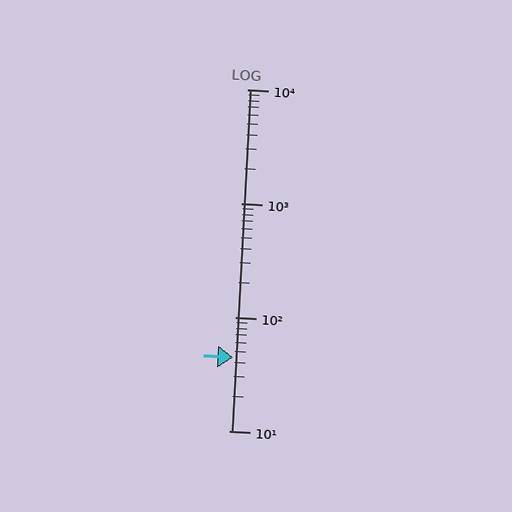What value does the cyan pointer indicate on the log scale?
The pointer indicates approximately 44.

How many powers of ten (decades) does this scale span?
The scale spans 3 decades, from 10 to 10000.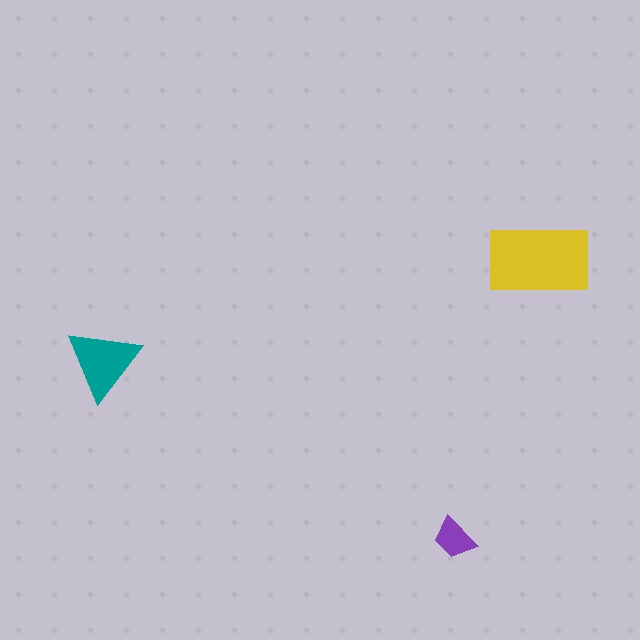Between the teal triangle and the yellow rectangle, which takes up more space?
The yellow rectangle.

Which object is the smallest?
The purple trapezoid.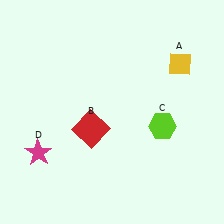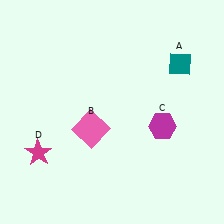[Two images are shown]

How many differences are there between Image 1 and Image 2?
There are 3 differences between the two images.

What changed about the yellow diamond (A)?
In Image 1, A is yellow. In Image 2, it changed to teal.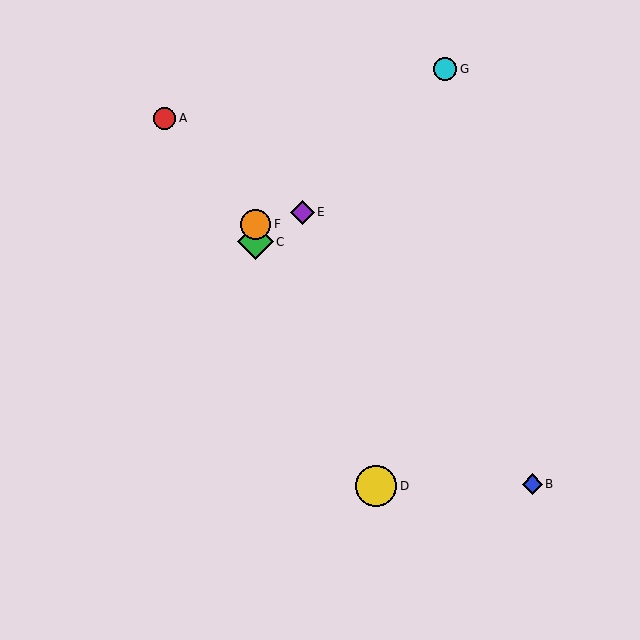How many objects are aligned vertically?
2 objects (C, F) are aligned vertically.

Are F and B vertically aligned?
No, F is at x≈256 and B is at x≈532.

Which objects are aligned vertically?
Objects C, F are aligned vertically.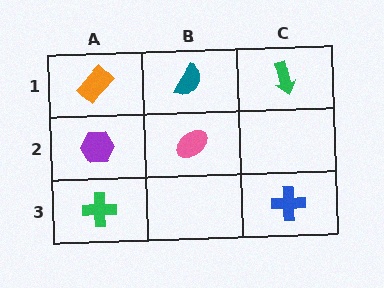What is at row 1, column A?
An orange rectangle.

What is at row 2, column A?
A purple hexagon.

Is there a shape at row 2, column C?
No, that cell is empty.